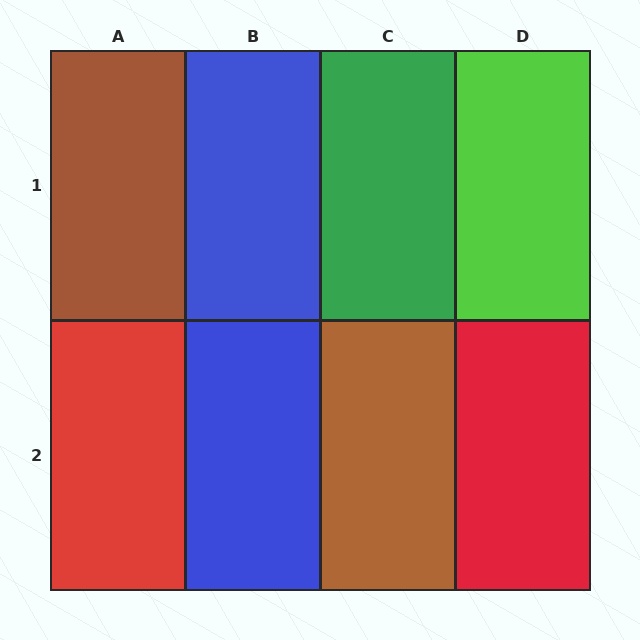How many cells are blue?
2 cells are blue.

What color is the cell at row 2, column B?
Blue.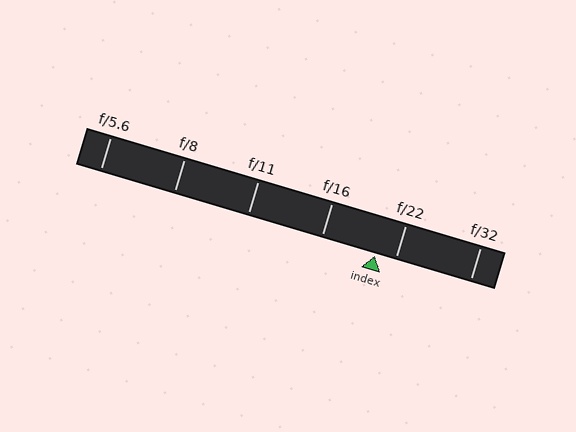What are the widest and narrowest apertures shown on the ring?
The widest aperture shown is f/5.6 and the narrowest is f/32.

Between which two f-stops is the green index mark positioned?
The index mark is between f/16 and f/22.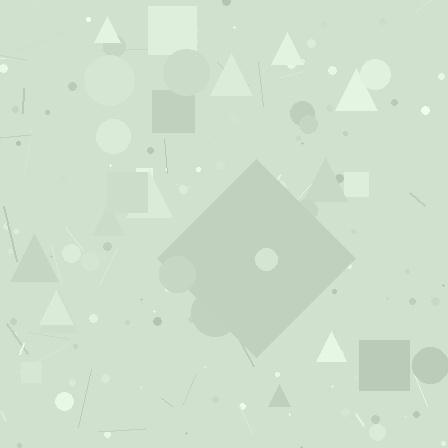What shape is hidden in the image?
A diamond is hidden in the image.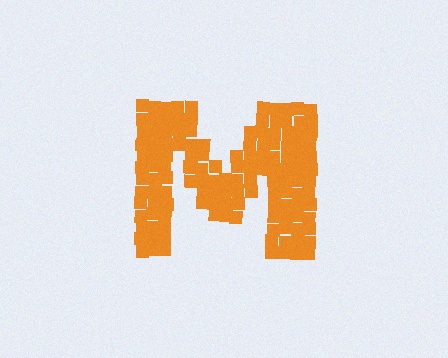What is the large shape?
The large shape is the letter M.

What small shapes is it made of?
It is made of small squares.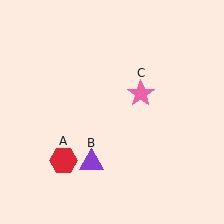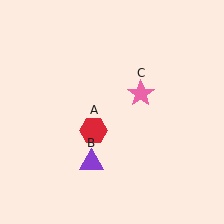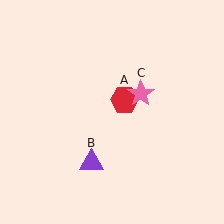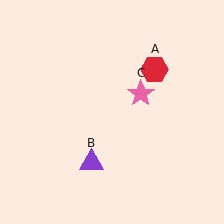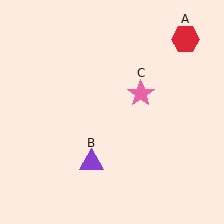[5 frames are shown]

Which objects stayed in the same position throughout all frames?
Purple triangle (object B) and pink star (object C) remained stationary.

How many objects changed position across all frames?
1 object changed position: red hexagon (object A).